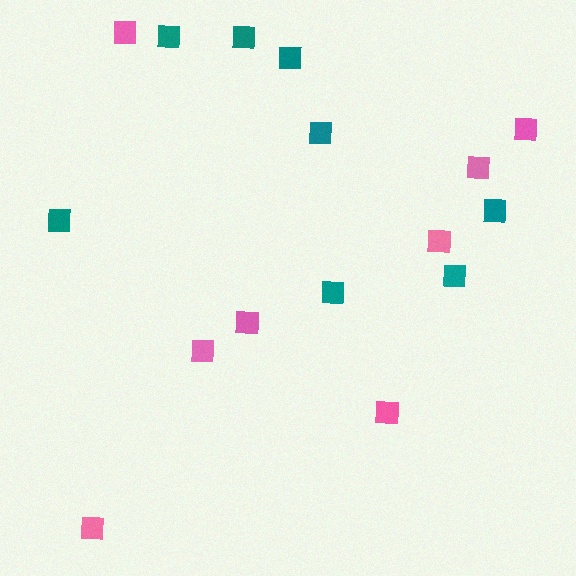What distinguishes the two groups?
There are 2 groups: one group of pink squares (8) and one group of teal squares (8).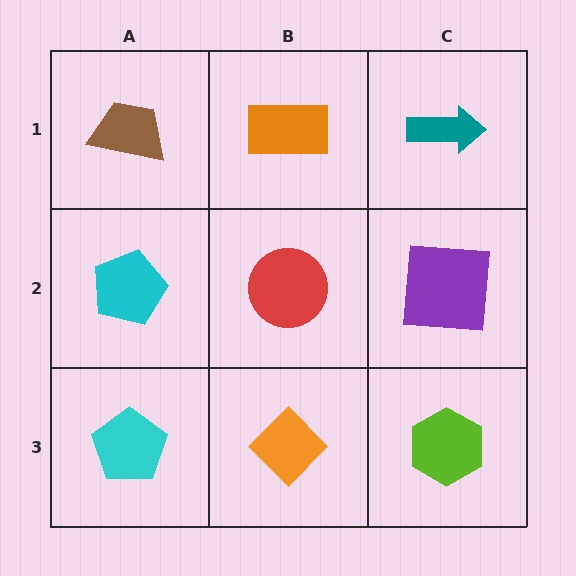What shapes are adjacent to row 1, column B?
A red circle (row 2, column B), a brown trapezoid (row 1, column A), a teal arrow (row 1, column C).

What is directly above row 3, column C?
A purple square.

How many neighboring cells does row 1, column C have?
2.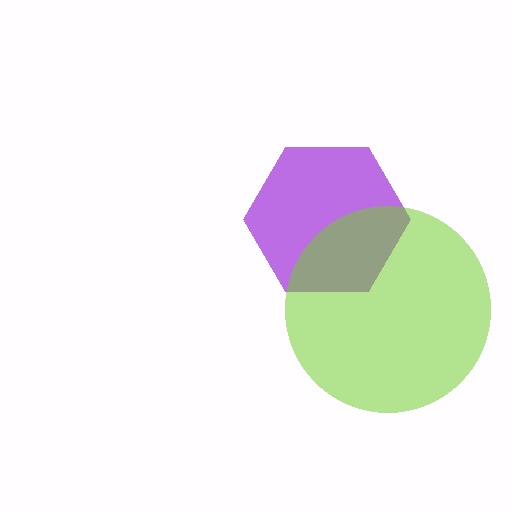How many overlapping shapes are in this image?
There are 2 overlapping shapes in the image.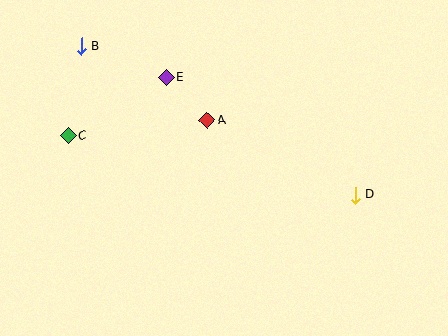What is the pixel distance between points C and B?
The distance between C and B is 90 pixels.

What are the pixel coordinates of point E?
Point E is at (166, 78).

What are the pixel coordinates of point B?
Point B is at (81, 46).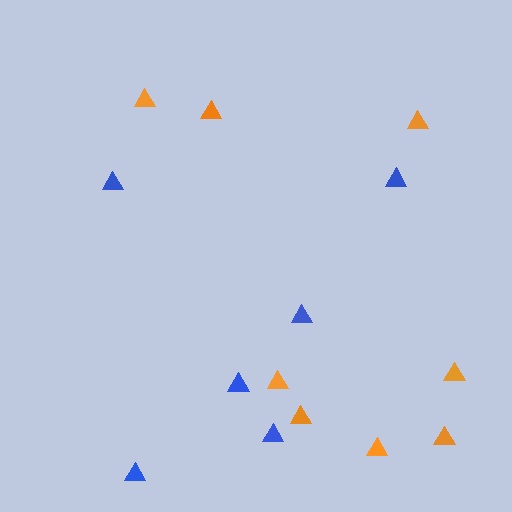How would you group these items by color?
There are 2 groups: one group of orange triangles (8) and one group of blue triangles (6).